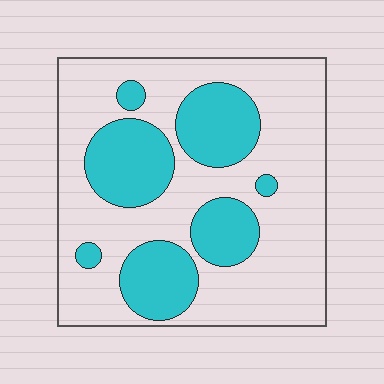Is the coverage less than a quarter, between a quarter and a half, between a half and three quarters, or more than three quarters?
Between a quarter and a half.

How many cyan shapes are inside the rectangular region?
7.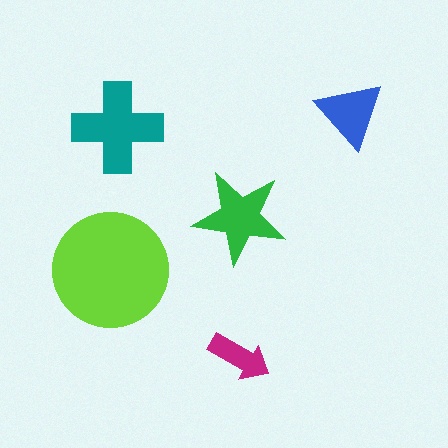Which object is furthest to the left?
The lime circle is leftmost.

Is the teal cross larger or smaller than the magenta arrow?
Larger.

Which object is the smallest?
The magenta arrow.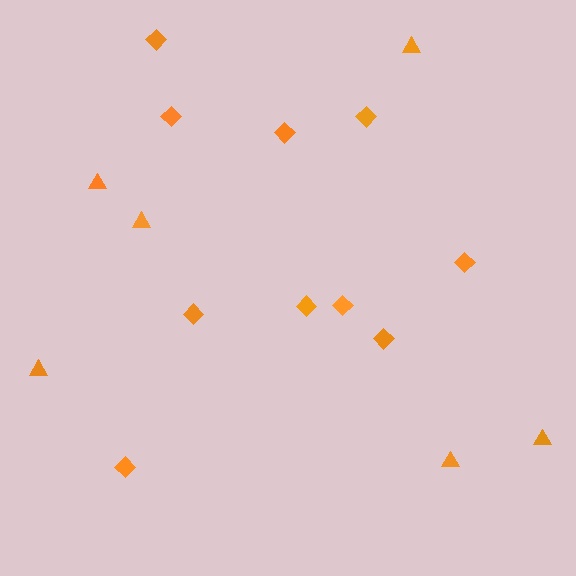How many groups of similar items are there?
There are 2 groups: one group of triangles (6) and one group of diamonds (10).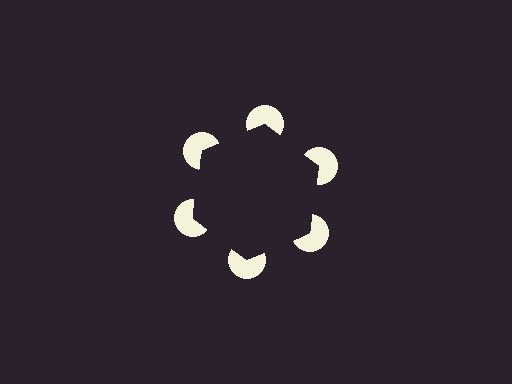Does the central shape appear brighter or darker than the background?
It typically appears slightly darker than the background, even though no actual brightness change is drawn.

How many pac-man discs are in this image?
There are 6 — one at each vertex of the illusory hexagon.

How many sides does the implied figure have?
6 sides.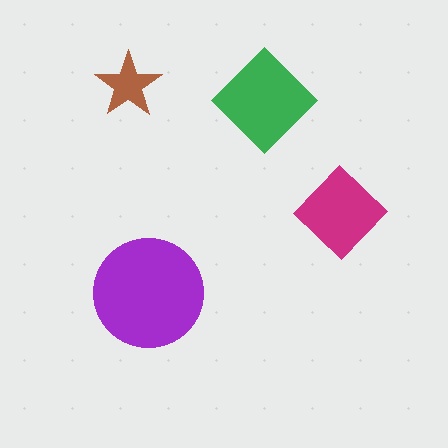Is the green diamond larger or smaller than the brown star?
Larger.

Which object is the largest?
The purple circle.